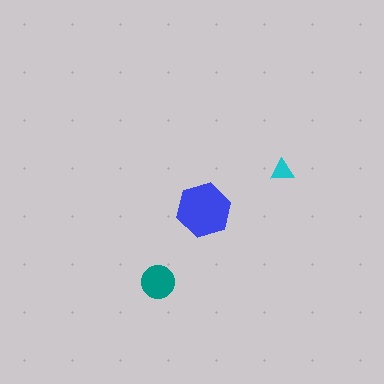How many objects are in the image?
There are 3 objects in the image.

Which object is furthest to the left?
The teal circle is leftmost.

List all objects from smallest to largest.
The cyan triangle, the teal circle, the blue hexagon.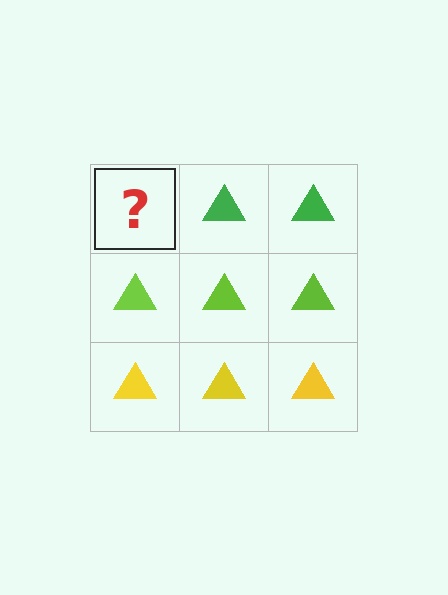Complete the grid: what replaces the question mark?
The question mark should be replaced with a green triangle.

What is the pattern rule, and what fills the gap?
The rule is that each row has a consistent color. The gap should be filled with a green triangle.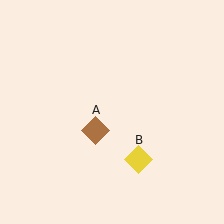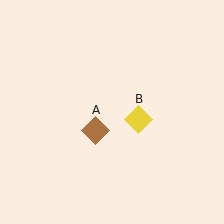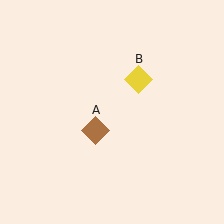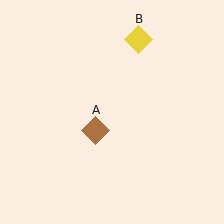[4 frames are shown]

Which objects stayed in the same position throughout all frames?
Brown diamond (object A) remained stationary.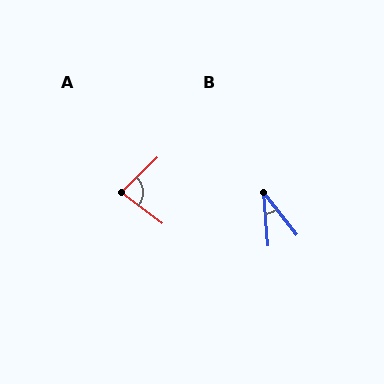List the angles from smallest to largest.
B (33°), A (81°).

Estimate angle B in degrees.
Approximately 33 degrees.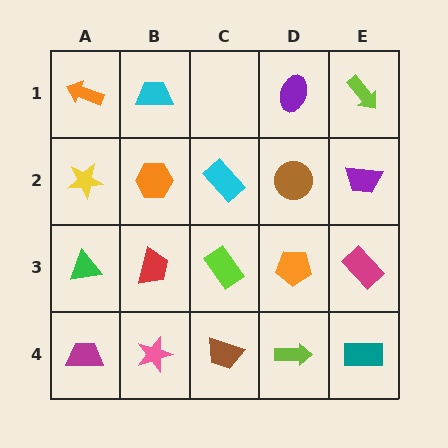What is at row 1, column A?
An orange arrow.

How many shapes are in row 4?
5 shapes.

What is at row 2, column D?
A brown circle.